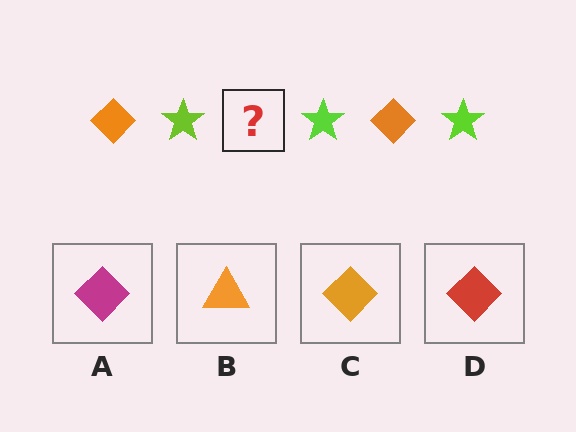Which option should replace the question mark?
Option C.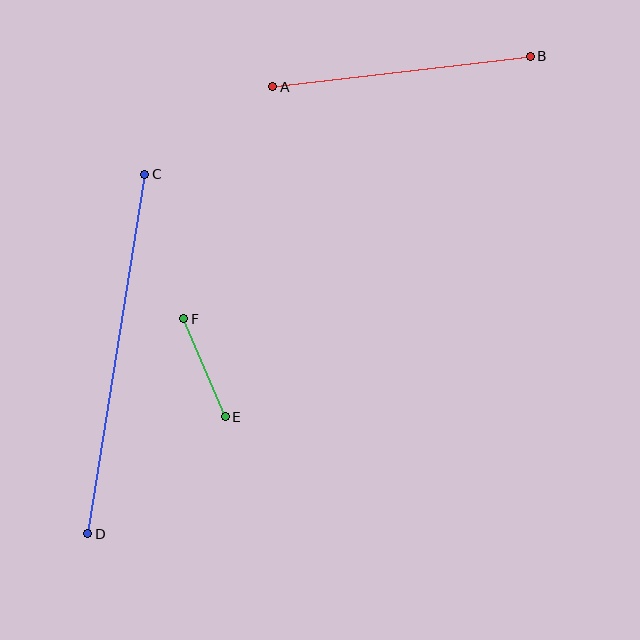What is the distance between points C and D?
The distance is approximately 364 pixels.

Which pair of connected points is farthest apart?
Points C and D are farthest apart.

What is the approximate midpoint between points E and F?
The midpoint is at approximately (204, 368) pixels.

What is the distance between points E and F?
The distance is approximately 106 pixels.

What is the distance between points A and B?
The distance is approximately 259 pixels.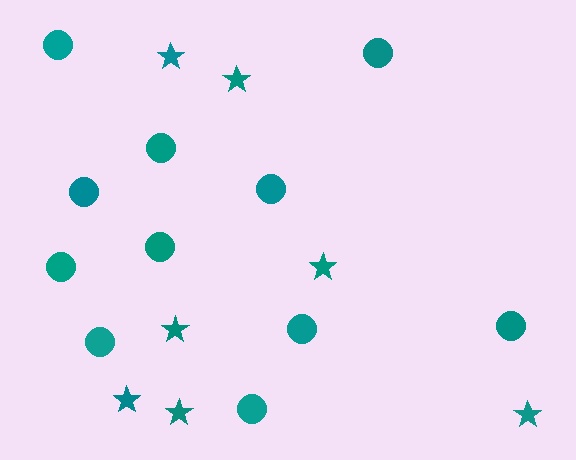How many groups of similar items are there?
There are 2 groups: one group of circles (11) and one group of stars (7).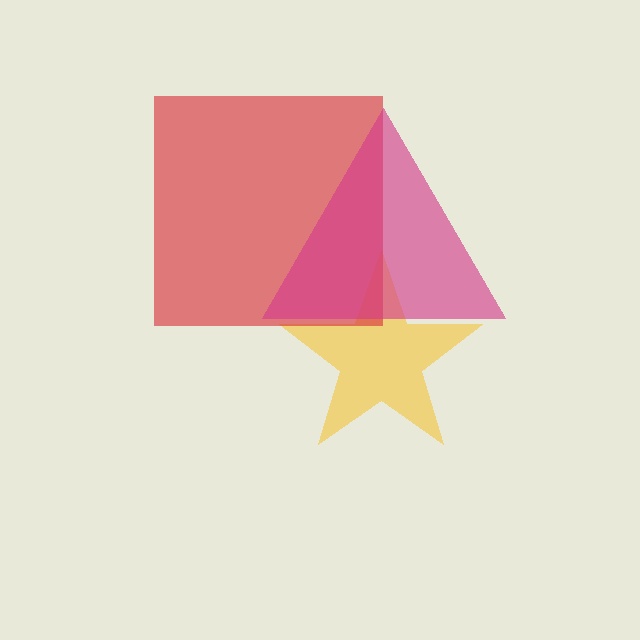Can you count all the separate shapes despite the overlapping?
Yes, there are 3 separate shapes.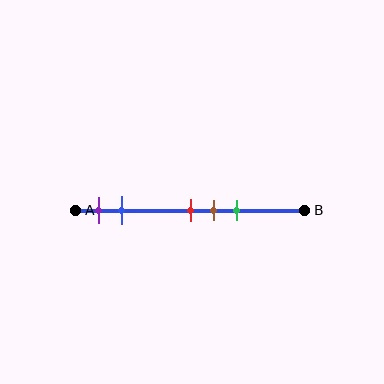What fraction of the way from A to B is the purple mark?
The purple mark is approximately 10% (0.1) of the way from A to B.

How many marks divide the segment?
There are 5 marks dividing the segment.